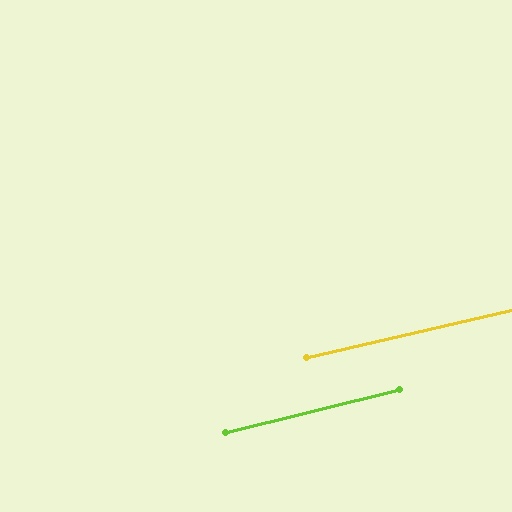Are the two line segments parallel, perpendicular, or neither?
Parallel — their directions differ by only 0.9°.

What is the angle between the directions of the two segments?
Approximately 1 degree.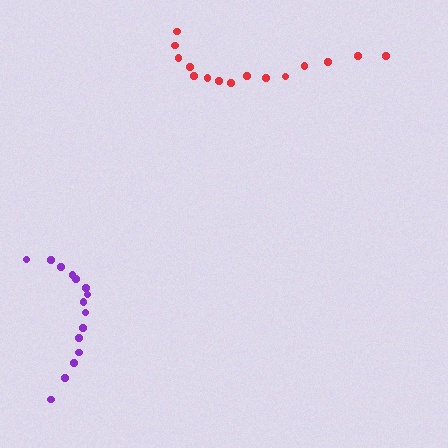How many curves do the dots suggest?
There are 2 distinct paths.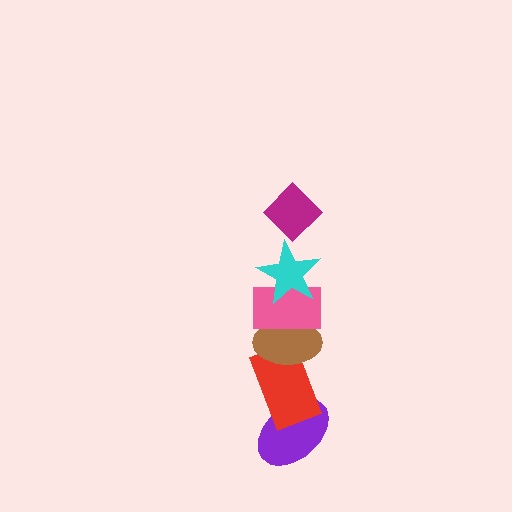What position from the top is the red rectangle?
The red rectangle is 5th from the top.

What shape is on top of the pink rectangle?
The cyan star is on top of the pink rectangle.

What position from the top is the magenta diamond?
The magenta diamond is 1st from the top.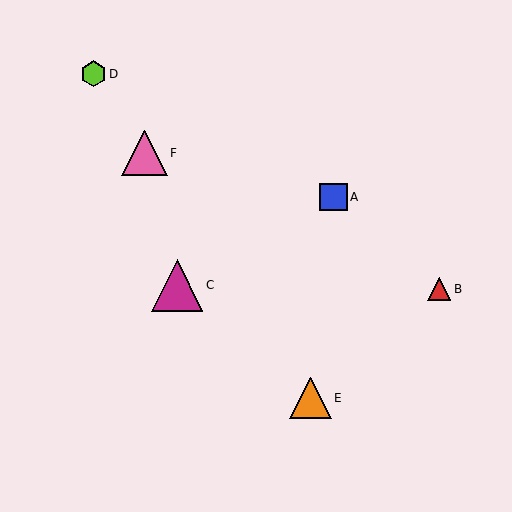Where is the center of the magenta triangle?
The center of the magenta triangle is at (177, 285).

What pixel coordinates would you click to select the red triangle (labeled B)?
Click at (439, 289) to select the red triangle B.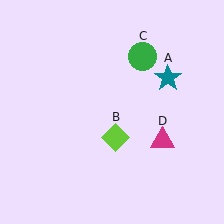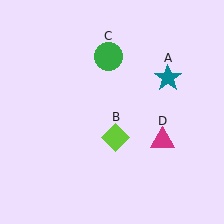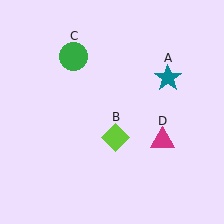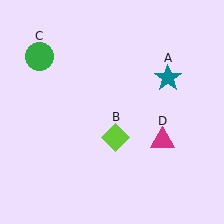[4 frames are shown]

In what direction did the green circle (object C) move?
The green circle (object C) moved left.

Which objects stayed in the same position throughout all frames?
Teal star (object A) and lime diamond (object B) and magenta triangle (object D) remained stationary.